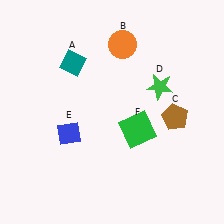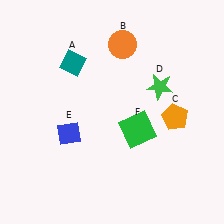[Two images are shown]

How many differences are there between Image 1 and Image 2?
There is 1 difference between the two images.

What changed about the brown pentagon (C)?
In Image 1, C is brown. In Image 2, it changed to orange.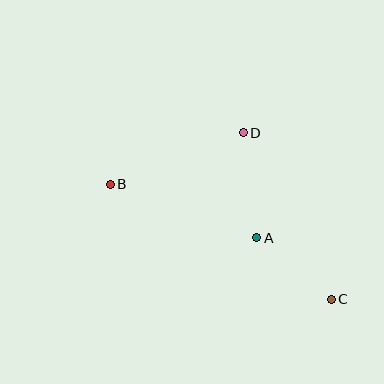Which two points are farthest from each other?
Points B and C are farthest from each other.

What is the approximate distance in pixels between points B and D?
The distance between B and D is approximately 142 pixels.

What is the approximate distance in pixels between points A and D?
The distance between A and D is approximately 106 pixels.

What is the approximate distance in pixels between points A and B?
The distance between A and B is approximately 156 pixels.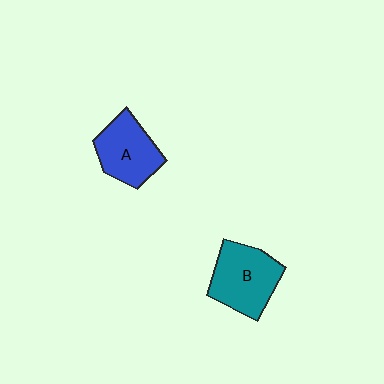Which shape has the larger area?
Shape B (teal).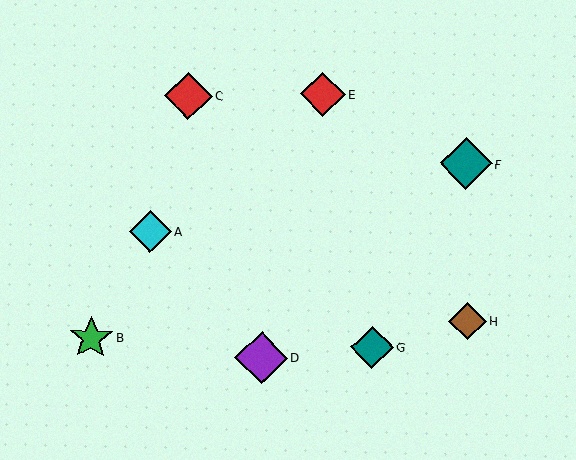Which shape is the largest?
The purple diamond (labeled D) is the largest.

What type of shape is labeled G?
Shape G is a teal diamond.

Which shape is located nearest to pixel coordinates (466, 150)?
The teal diamond (labeled F) at (466, 164) is nearest to that location.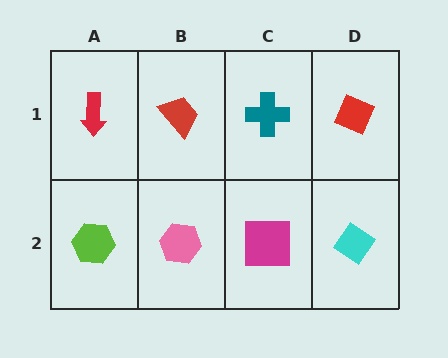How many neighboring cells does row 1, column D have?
2.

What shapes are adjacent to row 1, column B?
A pink hexagon (row 2, column B), a red arrow (row 1, column A), a teal cross (row 1, column C).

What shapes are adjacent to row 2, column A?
A red arrow (row 1, column A), a pink hexagon (row 2, column B).